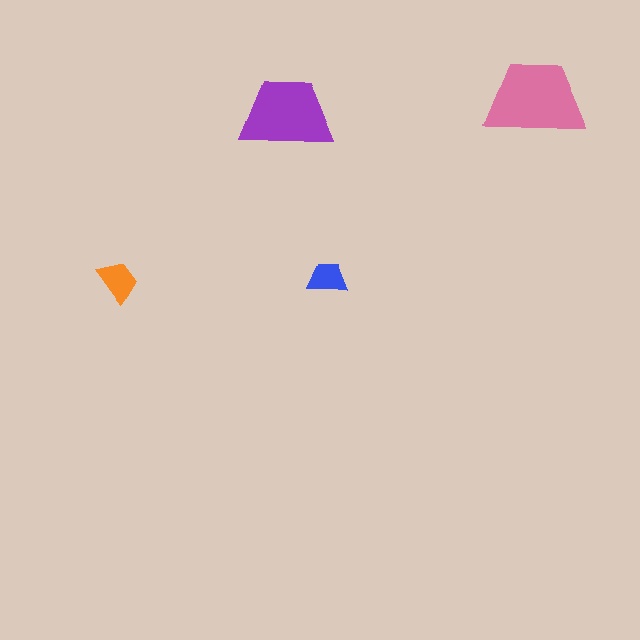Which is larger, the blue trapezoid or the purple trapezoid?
The purple one.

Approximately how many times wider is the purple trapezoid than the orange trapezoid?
About 2 times wider.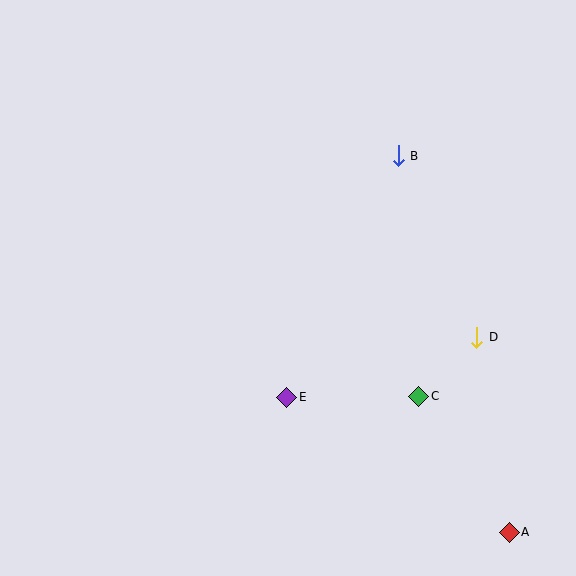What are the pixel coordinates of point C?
Point C is at (419, 396).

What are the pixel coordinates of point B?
Point B is at (398, 156).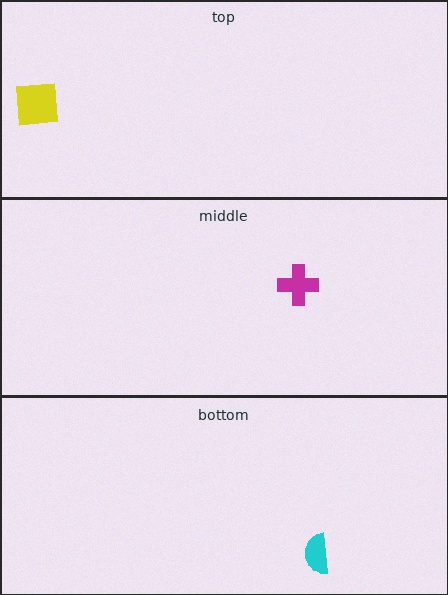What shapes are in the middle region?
The magenta cross.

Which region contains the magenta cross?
The middle region.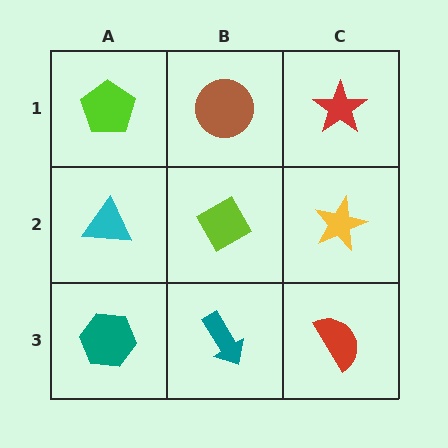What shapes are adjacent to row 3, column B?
A lime diamond (row 2, column B), a teal hexagon (row 3, column A), a red semicircle (row 3, column C).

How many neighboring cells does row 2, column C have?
3.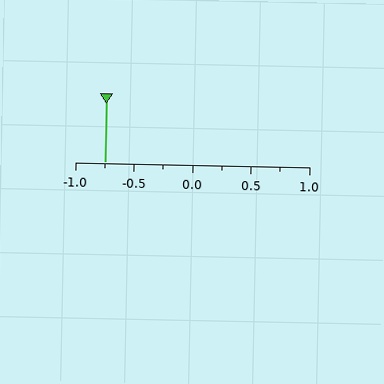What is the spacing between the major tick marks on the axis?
The major ticks are spaced 0.5 apart.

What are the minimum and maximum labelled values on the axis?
The axis runs from -1.0 to 1.0.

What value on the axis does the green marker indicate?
The marker indicates approximately -0.75.